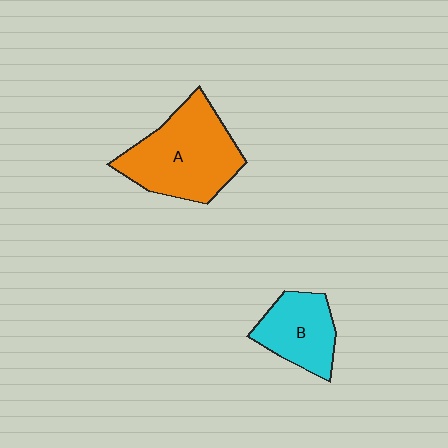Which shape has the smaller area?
Shape B (cyan).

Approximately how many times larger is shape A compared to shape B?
Approximately 1.7 times.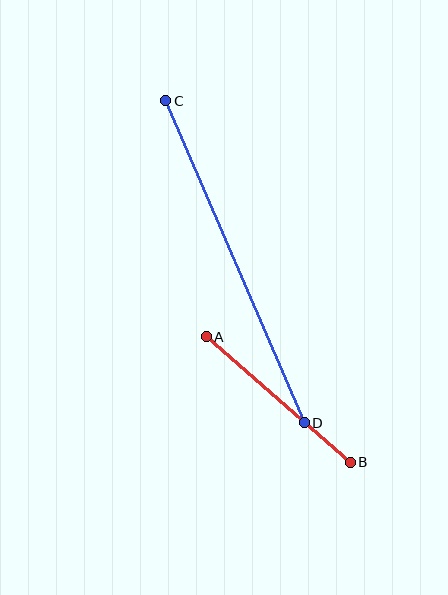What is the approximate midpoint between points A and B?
The midpoint is at approximately (278, 399) pixels.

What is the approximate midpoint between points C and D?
The midpoint is at approximately (235, 262) pixels.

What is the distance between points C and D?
The distance is approximately 350 pixels.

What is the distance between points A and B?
The distance is approximately 191 pixels.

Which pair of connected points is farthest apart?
Points C and D are farthest apart.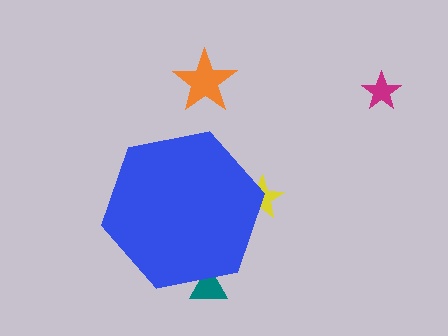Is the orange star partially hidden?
No, the orange star is fully visible.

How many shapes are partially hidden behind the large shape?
2 shapes are partially hidden.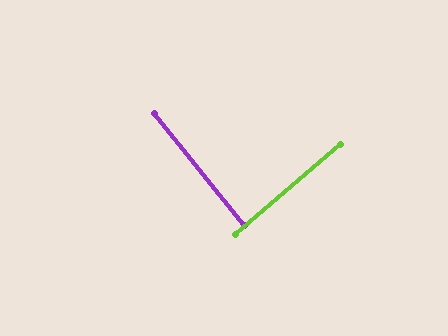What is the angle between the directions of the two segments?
Approximately 88 degrees.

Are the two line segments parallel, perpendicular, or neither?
Perpendicular — they meet at approximately 88°.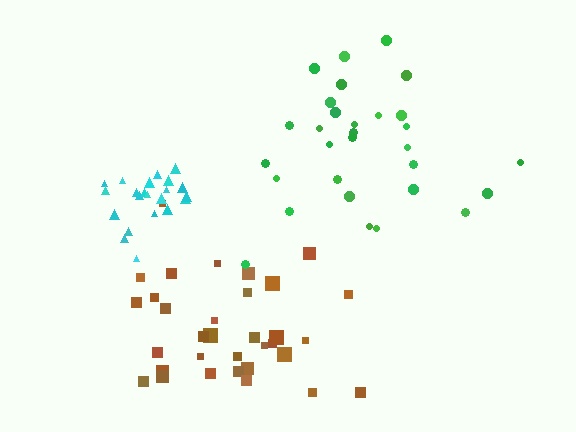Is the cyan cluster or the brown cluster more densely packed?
Cyan.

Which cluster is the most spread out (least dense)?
Green.